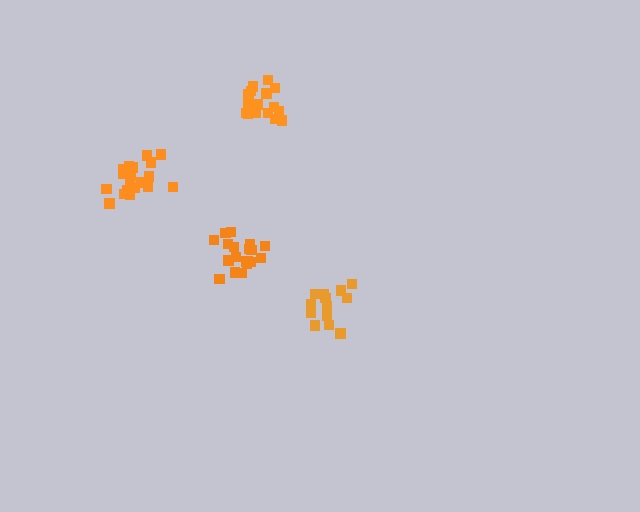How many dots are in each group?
Group 1: 19 dots, Group 2: 19 dots, Group 3: 14 dots, Group 4: 18 dots (70 total).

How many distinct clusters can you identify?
There are 4 distinct clusters.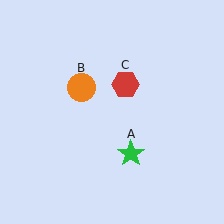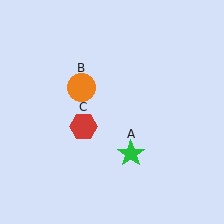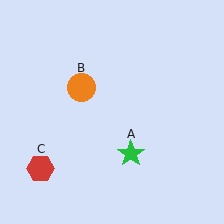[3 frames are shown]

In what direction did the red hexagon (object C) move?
The red hexagon (object C) moved down and to the left.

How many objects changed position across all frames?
1 object changed position: red hexagon (object C).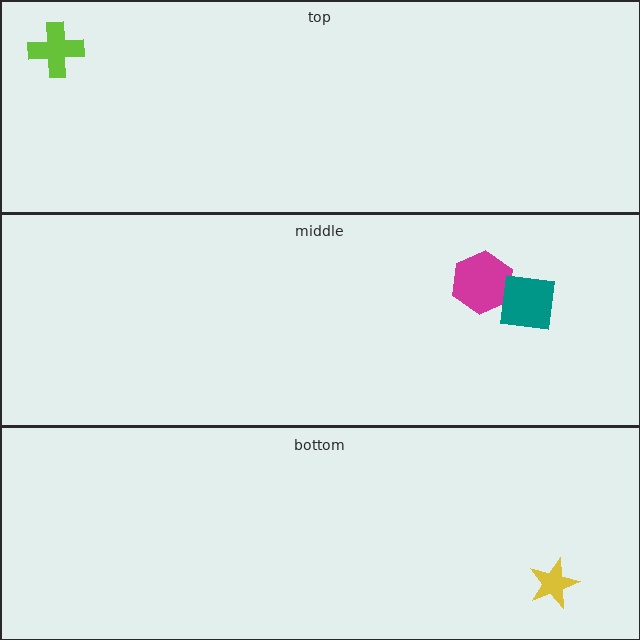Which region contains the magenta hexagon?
The middle region.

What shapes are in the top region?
The lime cross.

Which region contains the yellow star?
The bottom region.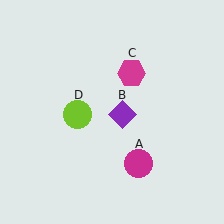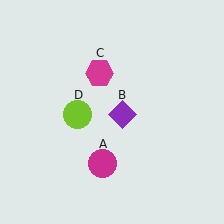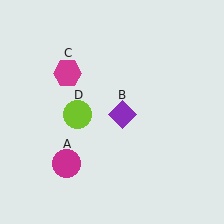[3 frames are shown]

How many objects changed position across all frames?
2 objects changed position: magenta circle (object A), magenta hexagon (object C).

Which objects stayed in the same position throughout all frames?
Purple diamond (object B) and lime circle (object D) remained stationary.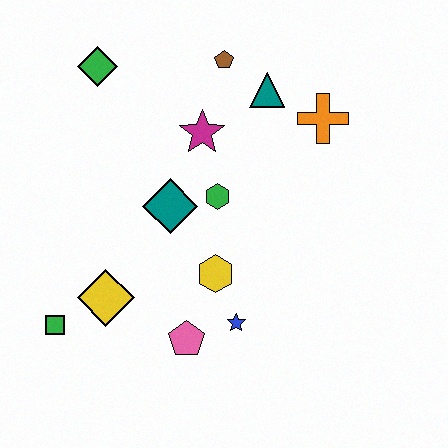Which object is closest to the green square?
The yellow diamond is closest to the green square.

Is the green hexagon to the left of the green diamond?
No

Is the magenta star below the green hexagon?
No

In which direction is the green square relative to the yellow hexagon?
The green square is to the left of the yellow hexagon.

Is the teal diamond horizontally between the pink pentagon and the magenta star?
No